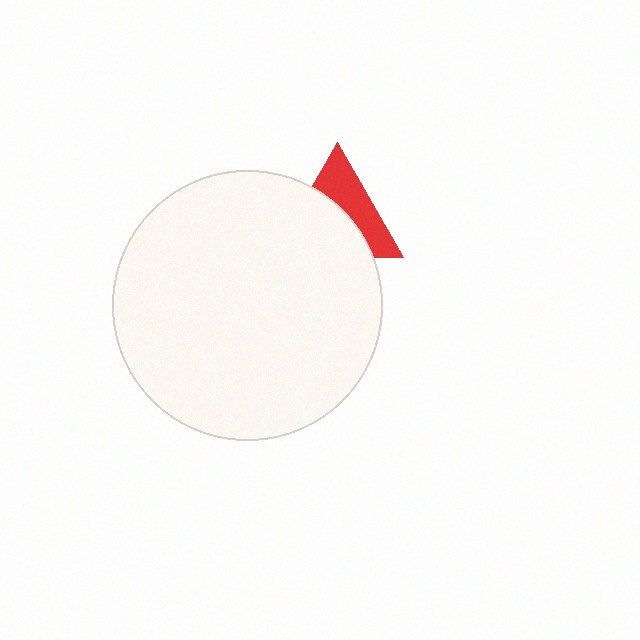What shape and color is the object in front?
The object in front is a white circle.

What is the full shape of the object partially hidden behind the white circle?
The partially hidden object is a red triangle.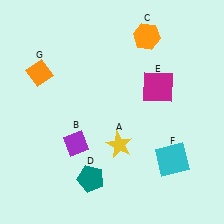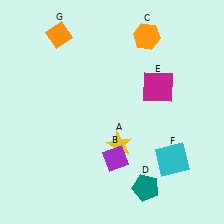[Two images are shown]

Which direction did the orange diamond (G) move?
The orange diamond (G) moved up.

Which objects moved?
The objects that moved are: the purple diamond (B), the teal pentagon (D), the orange diamond (G).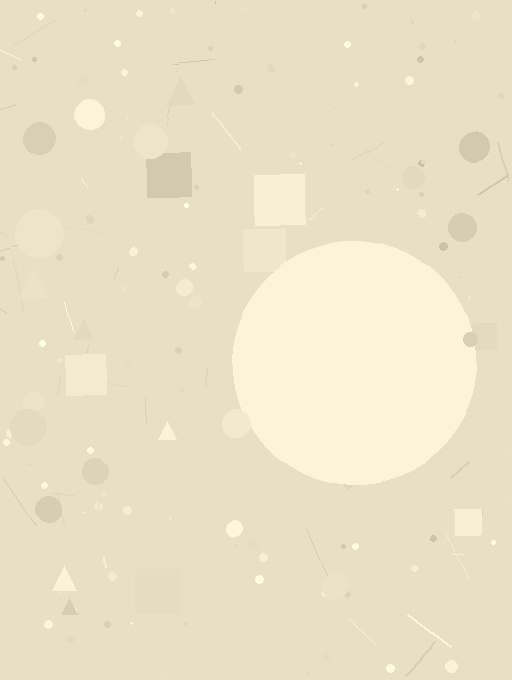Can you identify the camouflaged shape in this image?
The camouflaged shape is a circle.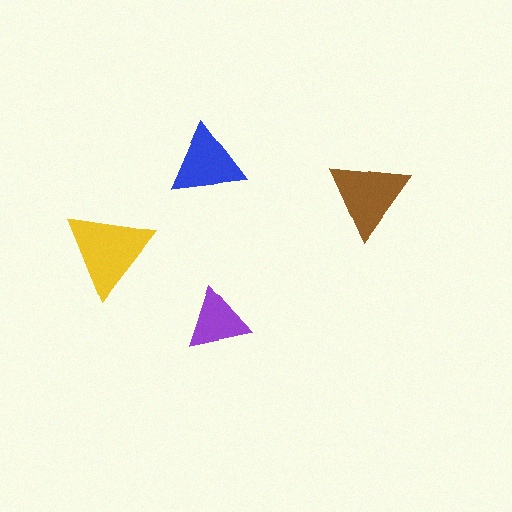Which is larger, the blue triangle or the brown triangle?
The brown one.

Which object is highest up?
The blue triangle is topmost.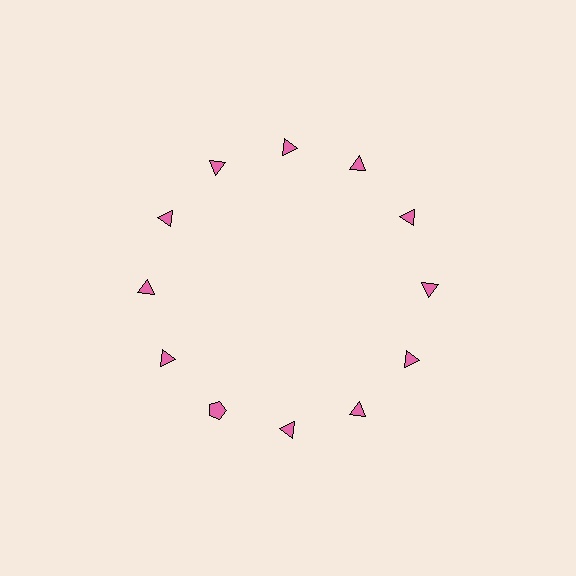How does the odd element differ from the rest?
It has a different shape: pentagon instead of triangle.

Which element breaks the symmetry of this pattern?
The pink pentagon at roughly the 7 o'clock position breaks the symmetry. All other shapes are pink triangles.